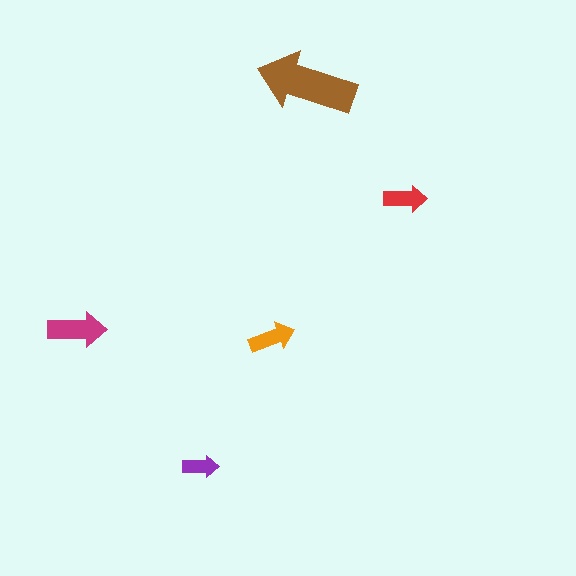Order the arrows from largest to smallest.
the brown one, the magenta one, the orange one, the red one, the purple one.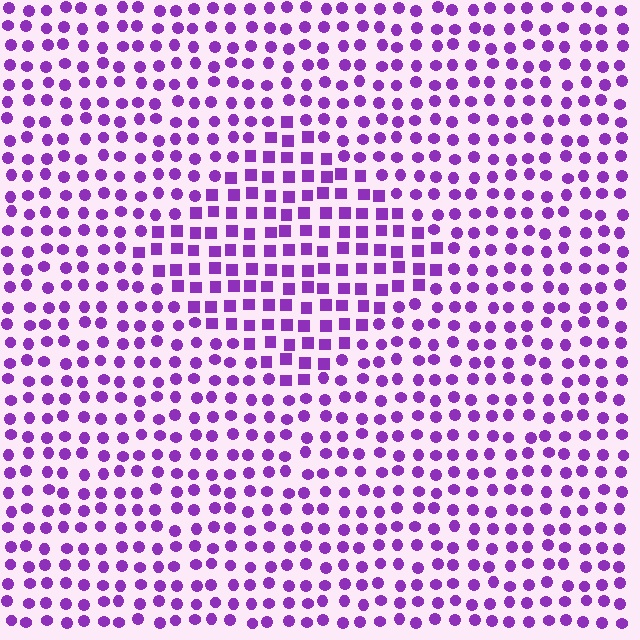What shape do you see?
I see a diamond.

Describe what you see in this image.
The image is filled with small purple elements arranged in a uniform grid. A diamond-shaped region contains squares, while the surrounding area contains circles. The boundary is defined purely by the change in element shape.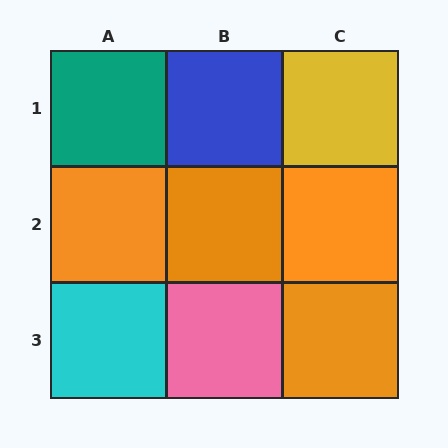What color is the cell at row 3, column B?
Pink.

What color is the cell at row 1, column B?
Blue.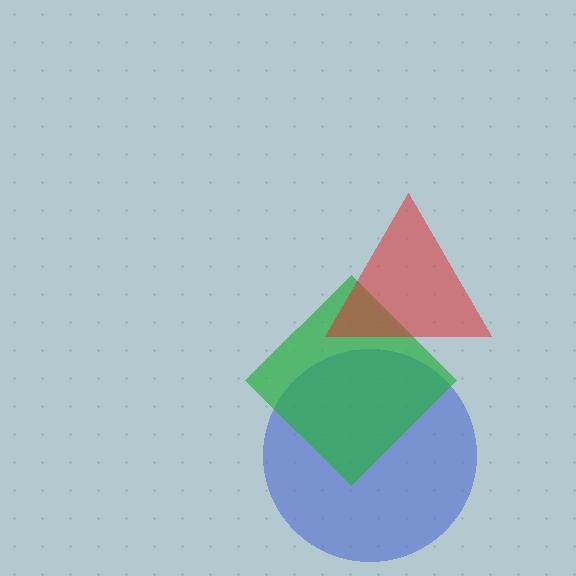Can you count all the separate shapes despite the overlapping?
Yes, there are 3 separate shapes.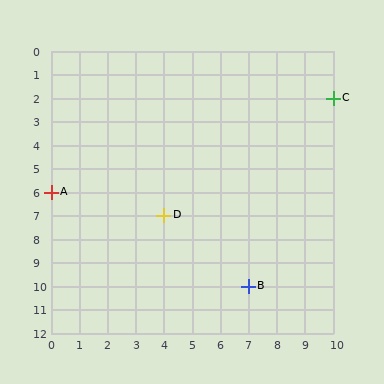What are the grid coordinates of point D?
Point D is at grid coordinates (4, 7).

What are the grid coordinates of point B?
Point B is at grid coordinates (7, 10).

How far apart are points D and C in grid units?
Points D and C are 6 columns and 5 rows apart (about 7.8 grid units diagonally).